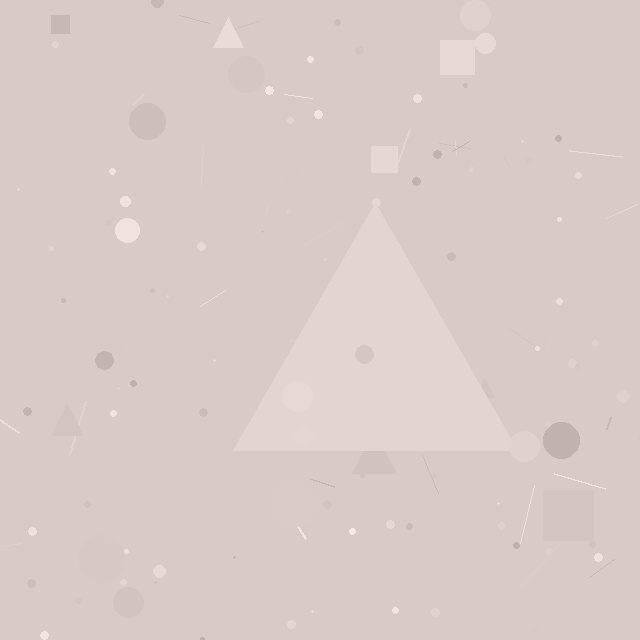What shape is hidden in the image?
A triangle is hidden in the image.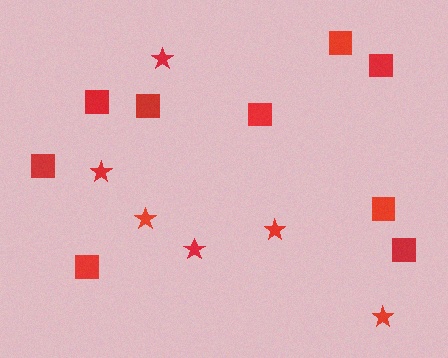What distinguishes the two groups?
There are 2 groups: one group of squares (9) and one group of stars (6).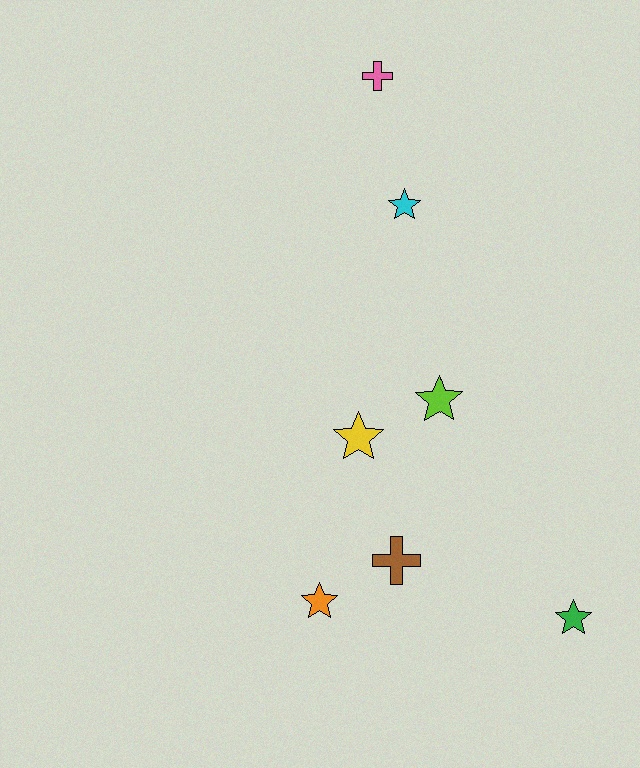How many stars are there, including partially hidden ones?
There are 5 stars.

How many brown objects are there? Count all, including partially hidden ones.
There is 1 brown object.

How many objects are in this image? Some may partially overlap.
There are 7 objects.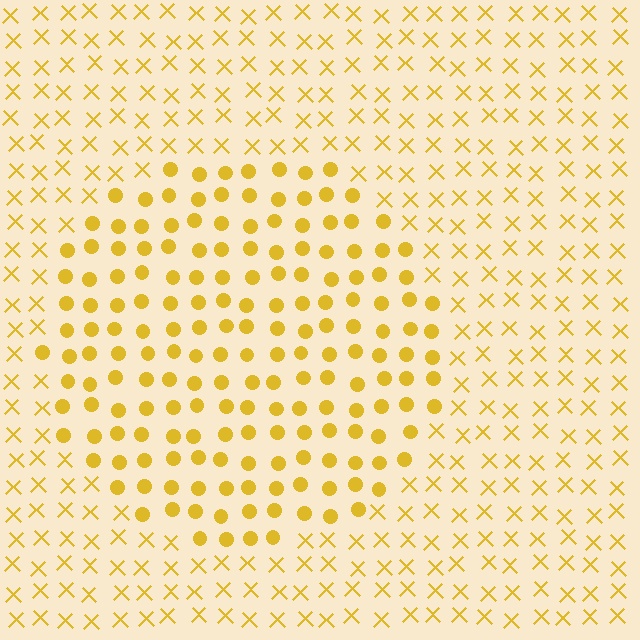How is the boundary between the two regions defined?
The boundary is defined by a change in element shape: circles inside vs. X marks outside. All elements share the same color and spacing.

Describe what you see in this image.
The image is filled with small yellow elements arranged in a uniform grid. A circle-shaped region contains circles, while the surrounding area contains X marks. The boundary is defined purely by the change in element shape.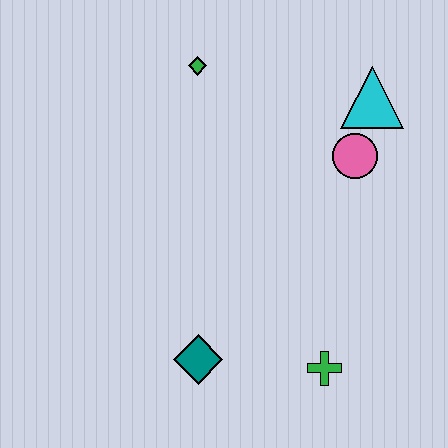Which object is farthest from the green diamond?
The green cross is farthest from the green diamond.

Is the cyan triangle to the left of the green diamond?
No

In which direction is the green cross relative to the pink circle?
The green cross is below the pink circle.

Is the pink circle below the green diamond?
Yes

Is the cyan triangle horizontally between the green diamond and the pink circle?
No